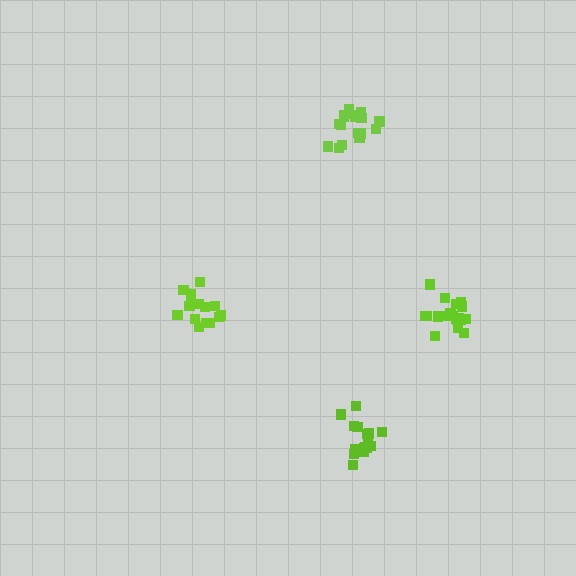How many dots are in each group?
Group 1: 16 dots, Group 2: 15 dots, Group 3: 19 dots, Group 4: 20 dots (70 total).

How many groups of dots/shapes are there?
There are 4 groups.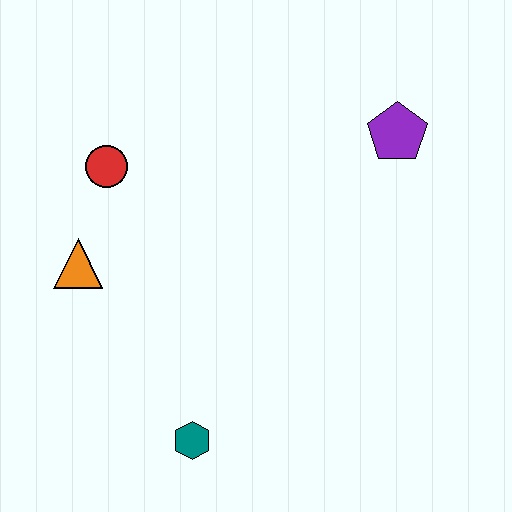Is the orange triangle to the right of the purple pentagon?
No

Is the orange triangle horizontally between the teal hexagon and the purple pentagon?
No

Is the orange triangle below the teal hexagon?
No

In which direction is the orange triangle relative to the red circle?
The orange triangle is below the red circle.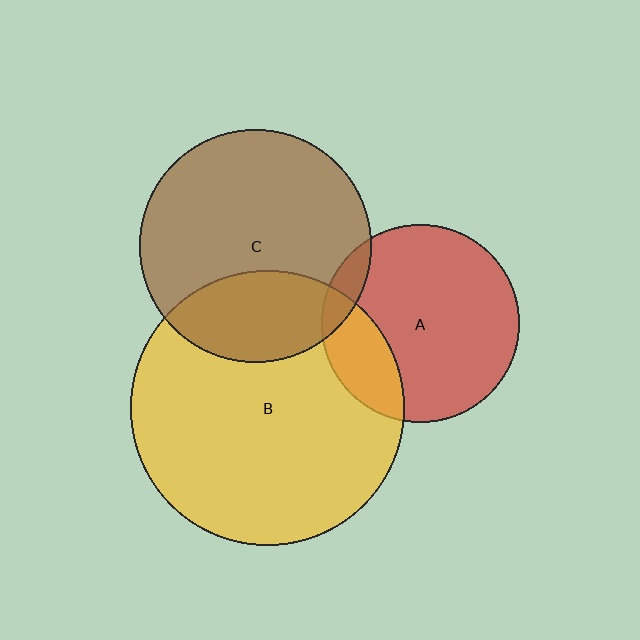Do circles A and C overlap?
Yes.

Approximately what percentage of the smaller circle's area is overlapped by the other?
Approximately 10%.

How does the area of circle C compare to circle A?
Approximately 1.4 times.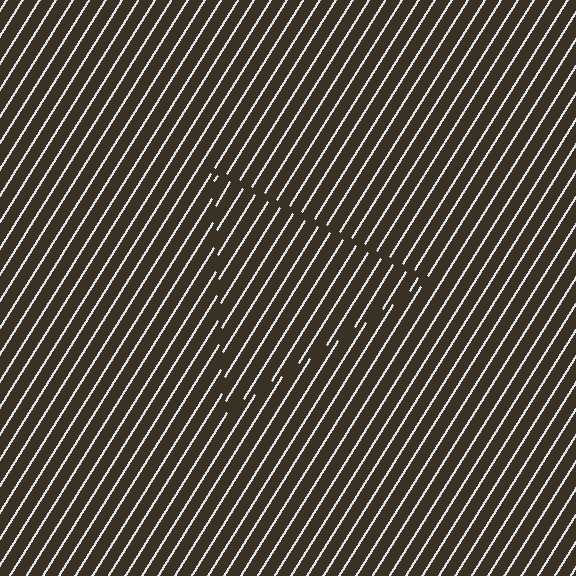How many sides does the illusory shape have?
3 sides — the line-ends trace a triangle.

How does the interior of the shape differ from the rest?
The interior of the shape contains the same grating, shifted by half a period — the contour is defined by the phase discontinuity where line-ends from the inner and outer gratings abut.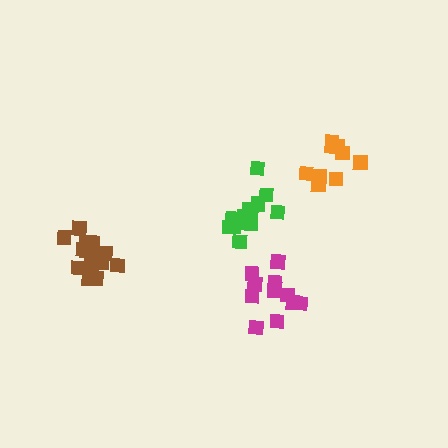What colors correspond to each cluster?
The clusters are colored: brown, magenta, green, orange.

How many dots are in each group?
Group 1: 14 dots, Group 2: 12 dots, Group 3: 14 dots, Group 4: 10 dots (50 total).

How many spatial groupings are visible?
There are 4 spatial groupings.